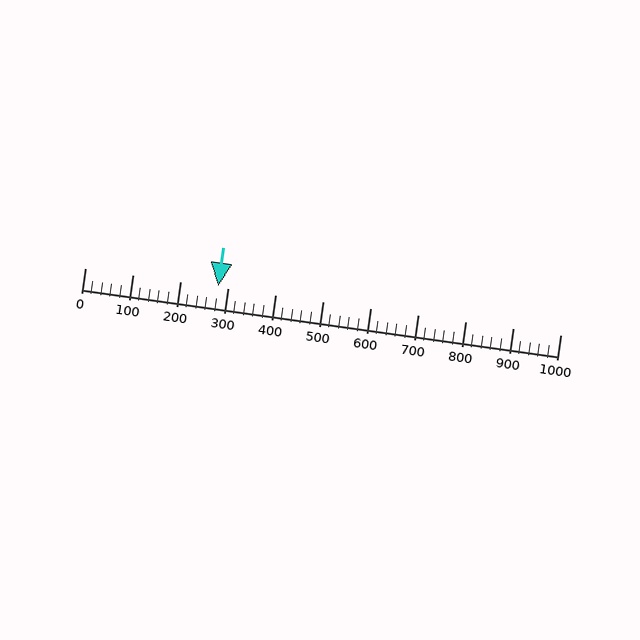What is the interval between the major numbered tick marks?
The major tick marks are spaced 100 units apart.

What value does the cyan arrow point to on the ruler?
The cyan arrow points to approximately 280.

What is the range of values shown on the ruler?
The ruler shows values from 0 to 1000.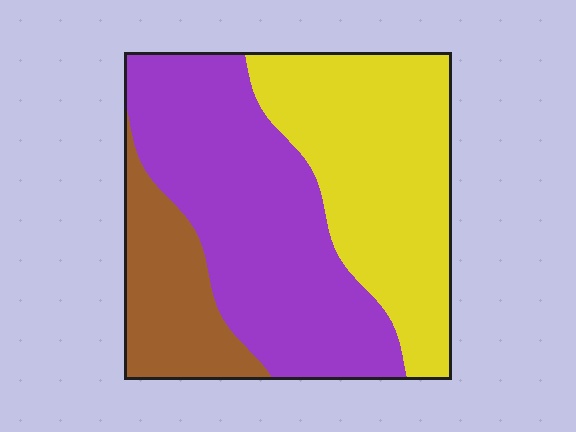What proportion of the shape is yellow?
Yellow takes up between a third and a half of the shape.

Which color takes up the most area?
Purple, at roughly 45%.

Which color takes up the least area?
Brown, at roughly 15%.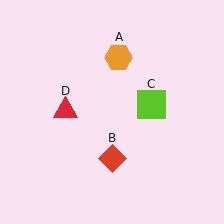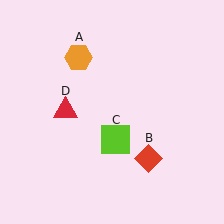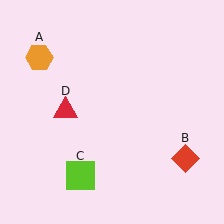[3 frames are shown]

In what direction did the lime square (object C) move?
The lime square (object C) moved down and to the left.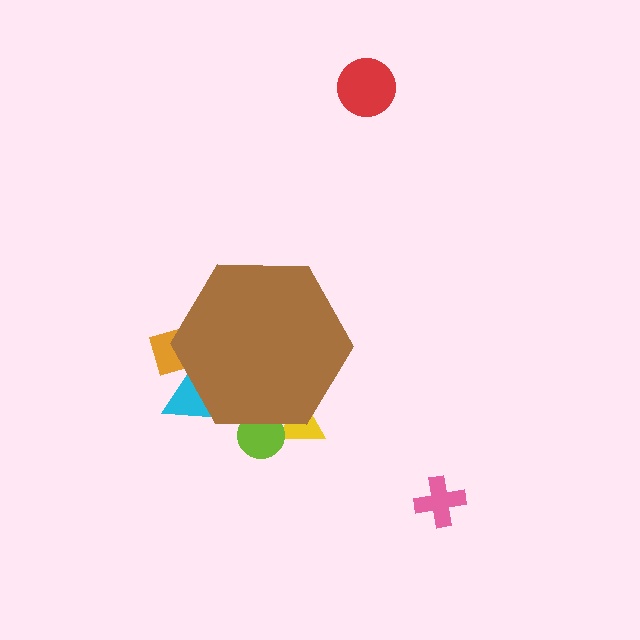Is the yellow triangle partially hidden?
Yes, the yellow triangle is partially hidden behind the brown hexagon.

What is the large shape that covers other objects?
A brown hexagon.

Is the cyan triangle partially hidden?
Yes, the cyan triangle is partially hidden behind the brown hexagon.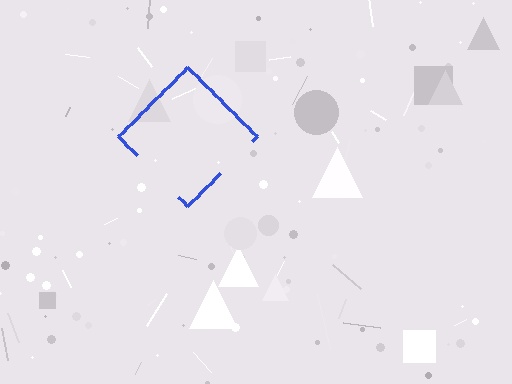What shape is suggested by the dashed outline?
The dashed outline suggests a diamond.